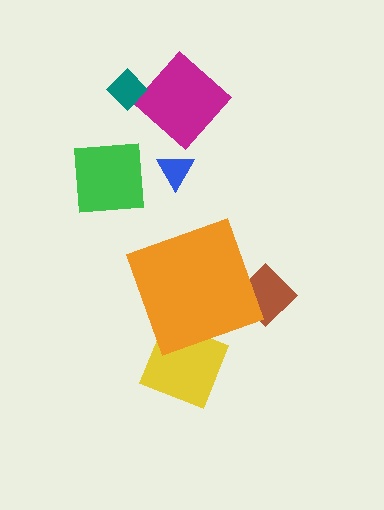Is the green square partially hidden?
No, the green square is fully visible.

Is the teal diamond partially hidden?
No, the teal diamond is fully visible.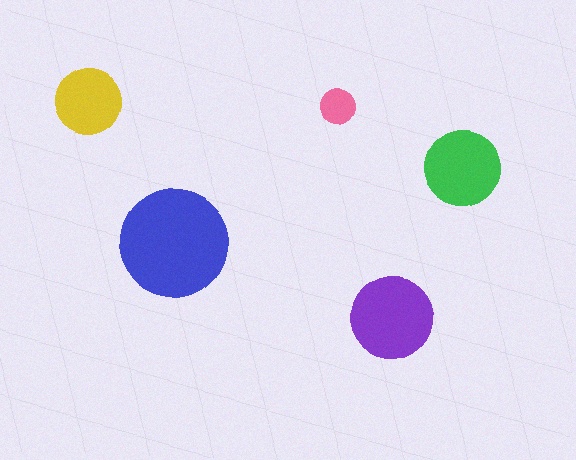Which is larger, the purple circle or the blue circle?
The blue one.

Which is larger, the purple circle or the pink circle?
The purple one.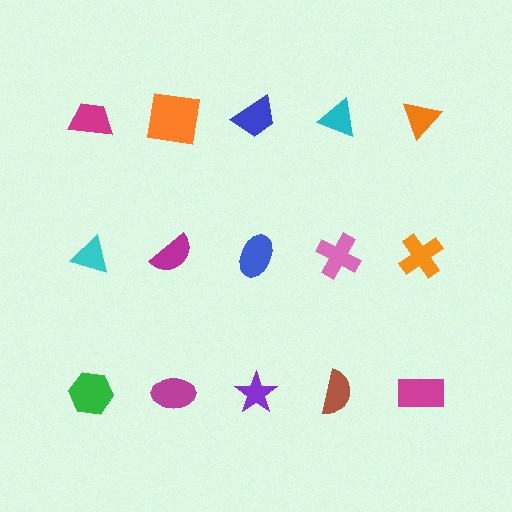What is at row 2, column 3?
A blue ellipse.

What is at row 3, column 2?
A magenta ellipse.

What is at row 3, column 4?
A brown semicircle.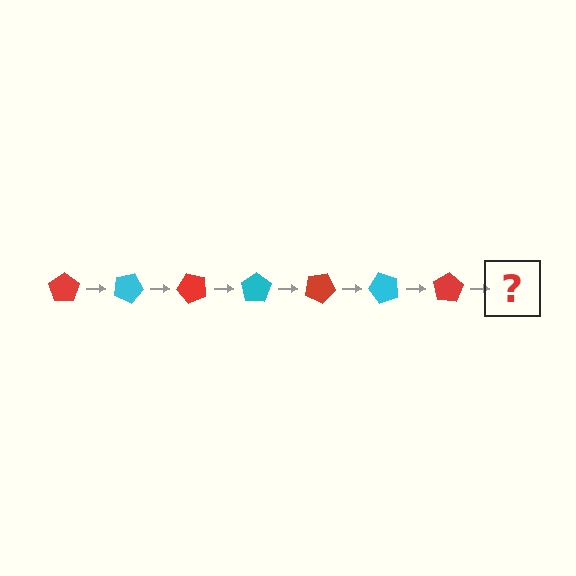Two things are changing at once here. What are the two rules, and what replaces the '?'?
The two rules are that it rotates 25 degrees each step and the color cycles through red and cyan. The '?' should be a cyan pentagon, rotated 175 degrees from the start.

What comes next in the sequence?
The next element should be a cyan pentagon, rotated 175 degrees from the start.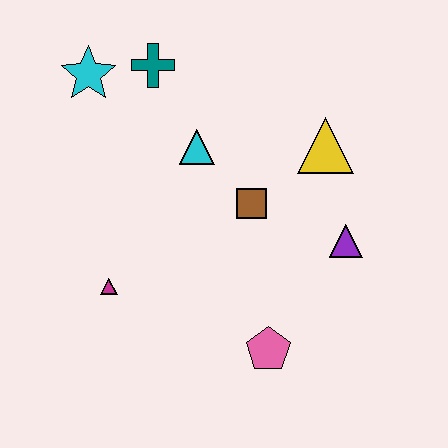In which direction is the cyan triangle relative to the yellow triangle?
The cyan triangle is to the left of the yellow triangle.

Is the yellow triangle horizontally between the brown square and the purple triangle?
Yes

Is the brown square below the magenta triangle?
No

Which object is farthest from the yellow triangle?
The magenta triangle is farthest from the yellow triangle.